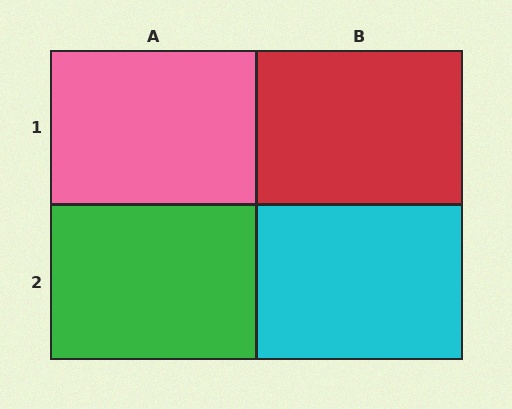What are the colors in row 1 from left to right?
Pink, red.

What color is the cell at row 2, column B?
Cyan.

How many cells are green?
1 cell is green.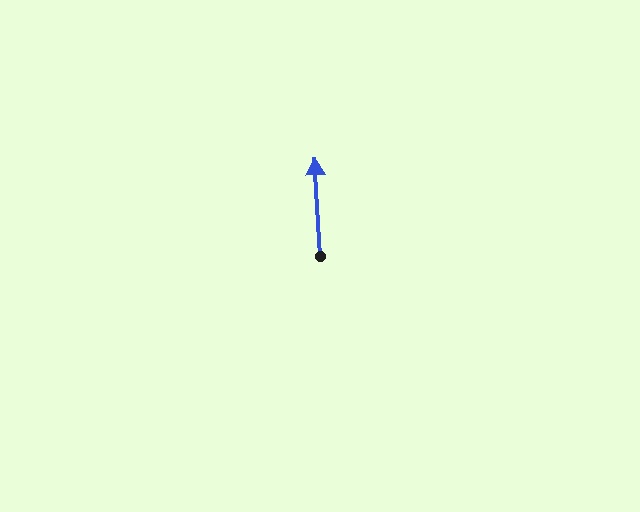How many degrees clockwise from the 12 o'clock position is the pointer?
Approximately 357 degrees.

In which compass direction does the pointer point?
North.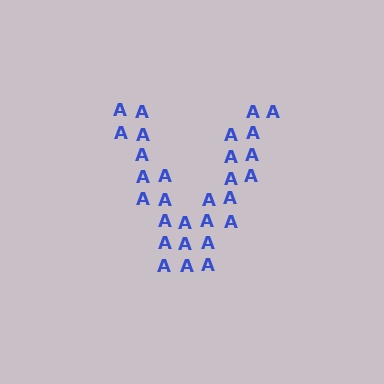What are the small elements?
The small elements are letter A's.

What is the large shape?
The large shape is the letter V.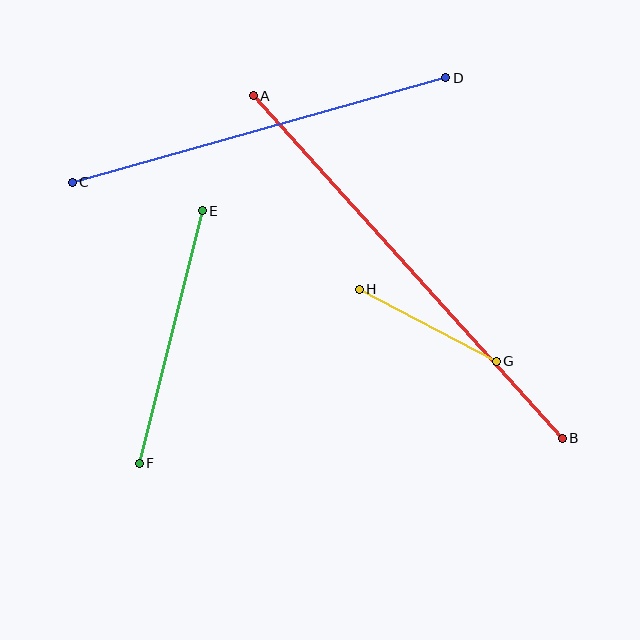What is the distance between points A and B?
The distance is approximately 461 pixels.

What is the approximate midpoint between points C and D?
The midpoint is at approximately (259, 130) pixels.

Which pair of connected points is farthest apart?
Points A and B are farthest apart.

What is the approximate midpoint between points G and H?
The midpoint is at approximately (428, 325) pixels.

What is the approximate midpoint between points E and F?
The midpoint is at approximately (171, 337) pixels.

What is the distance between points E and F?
The distance is approximately 260 pixels.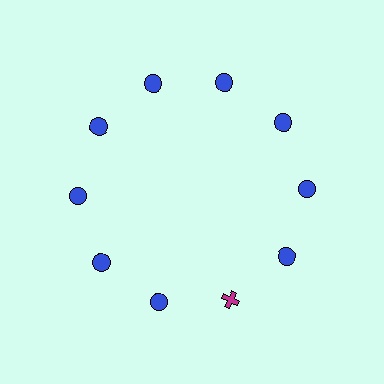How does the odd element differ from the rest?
It differs in both color (magenta instead of blue) and shape (cross instead of circle).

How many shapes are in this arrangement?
There are 10 shapes arranged in a ring pattern.